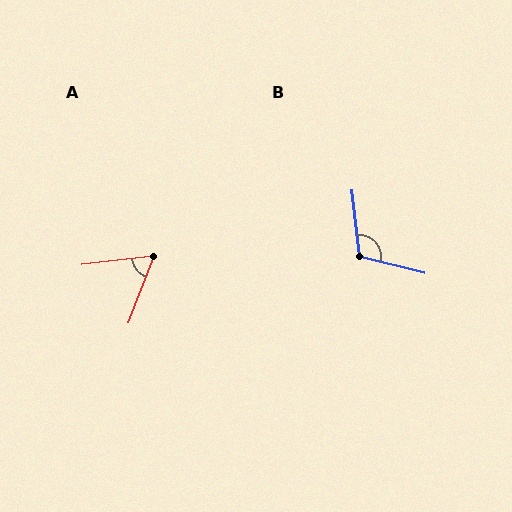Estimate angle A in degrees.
Approximately 63 degrees.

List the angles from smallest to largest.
A (63°), B (110°).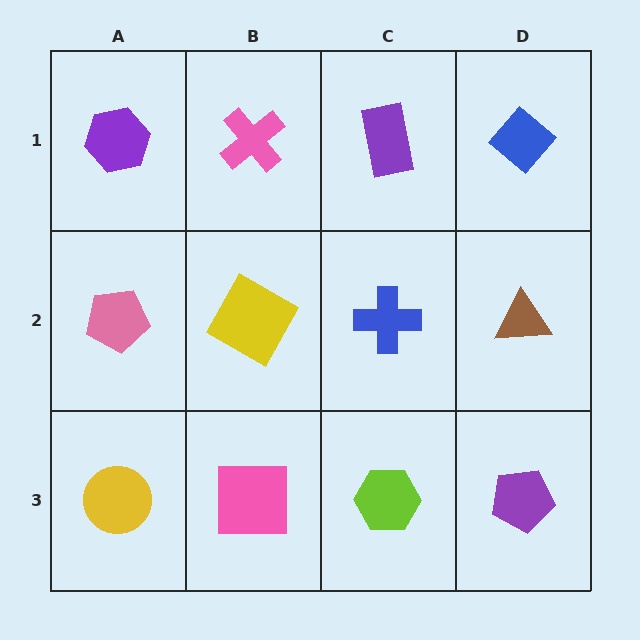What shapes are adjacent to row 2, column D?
A blue diamond (row 1, column D), a purple pentagon (row 3, column D), a blue cross (row 2, column C).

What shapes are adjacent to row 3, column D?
A brown triangle (row 2, column D), a lime hexagon (row 3, column C).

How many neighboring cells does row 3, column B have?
3.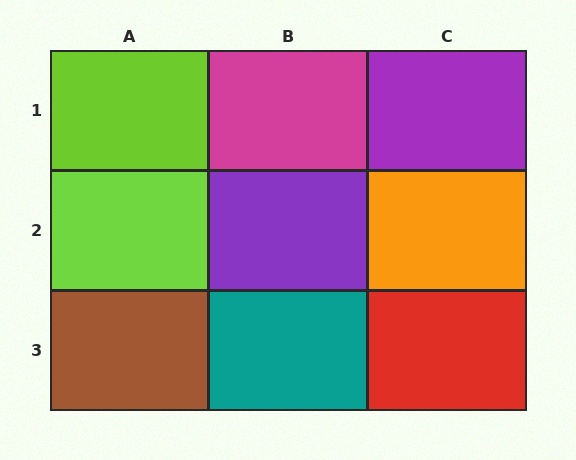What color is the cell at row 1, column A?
Lime.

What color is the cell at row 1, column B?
Magenta.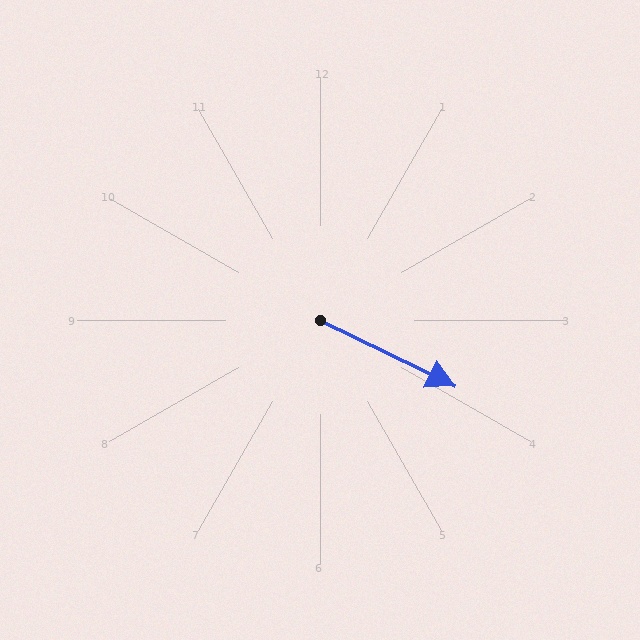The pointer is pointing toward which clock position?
Roughly 4 o'clock.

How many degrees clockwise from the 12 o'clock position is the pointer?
Approximately 116 degrees.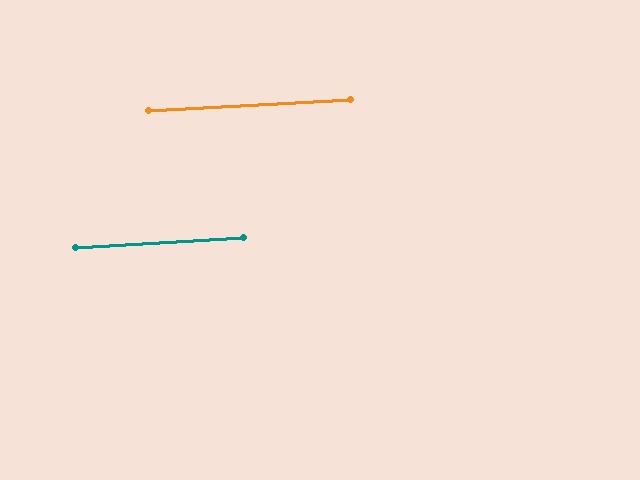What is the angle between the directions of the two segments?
Approximately 0 degrees.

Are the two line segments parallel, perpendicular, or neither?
Parallel — their directions differ by only 0.1°.